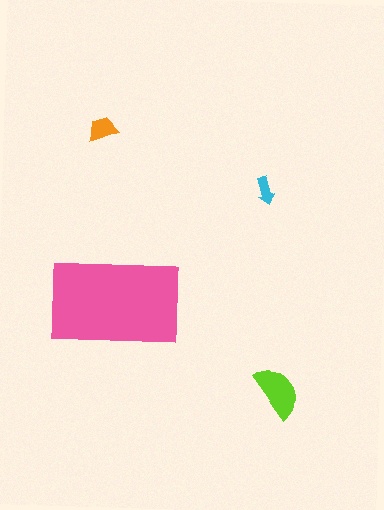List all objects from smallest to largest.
The cyan arrow, the orange trapezoid, the lime semicircle, the pink rectangle.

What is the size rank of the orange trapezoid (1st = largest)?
3rd.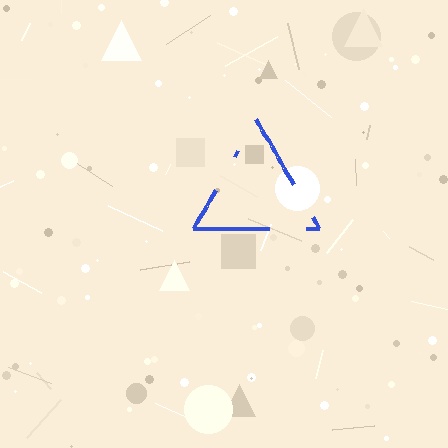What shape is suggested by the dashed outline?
The dashed outline suggests a triangle.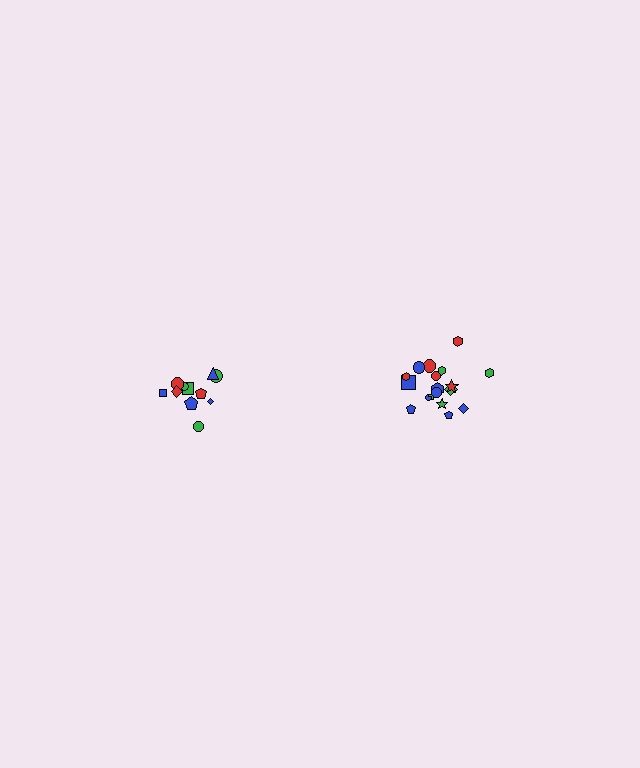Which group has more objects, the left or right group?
The right group.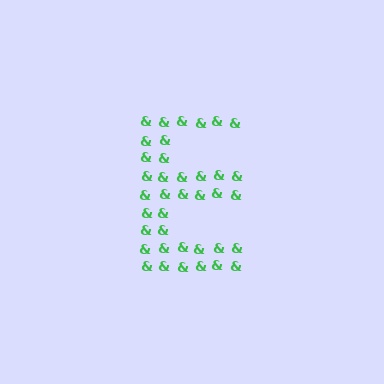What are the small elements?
The small elements are ampersands.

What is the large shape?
The large shape is the letter E.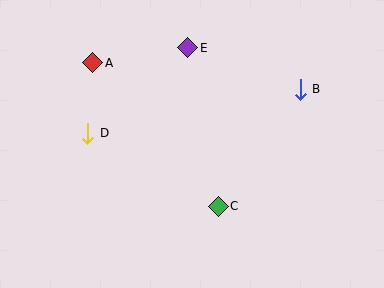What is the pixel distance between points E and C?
The distance between E and C is 161 pixels.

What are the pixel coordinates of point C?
Point C is at (218, 206).